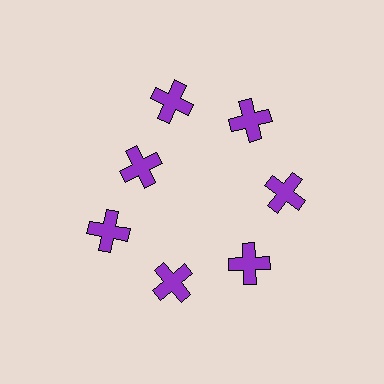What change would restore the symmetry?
The symmetry would be restored by moving it outward, back onto the ring so that all 7 crosses sit at equal angles and equal distance from the center.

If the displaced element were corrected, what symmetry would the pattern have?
It would have 7-fold rotational symmetry — the pattern would map onto itself every 51 degrees.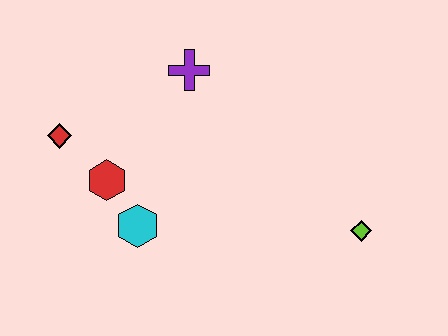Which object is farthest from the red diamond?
The lime diamond is farthest from the red diamond.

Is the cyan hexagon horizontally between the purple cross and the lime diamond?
No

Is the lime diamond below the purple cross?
Yes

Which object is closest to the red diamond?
The red hexagon is closest to the red diamond.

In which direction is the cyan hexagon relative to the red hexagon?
The cyan hexagon is below the red hexagon.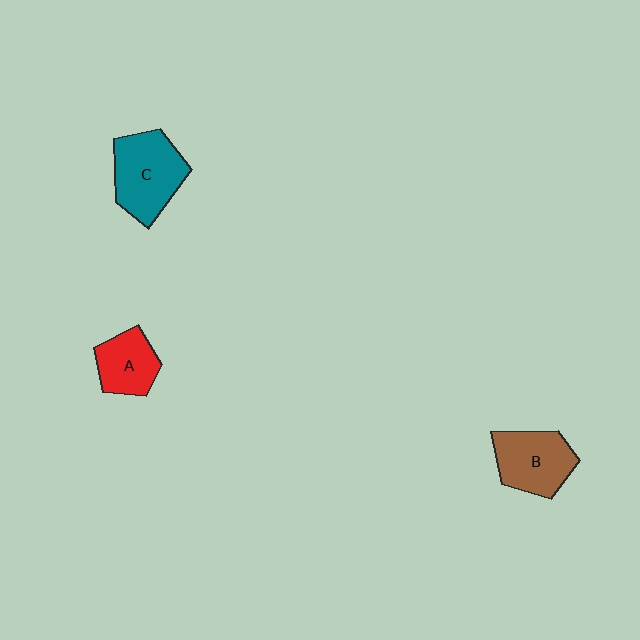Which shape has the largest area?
Shape C (teal).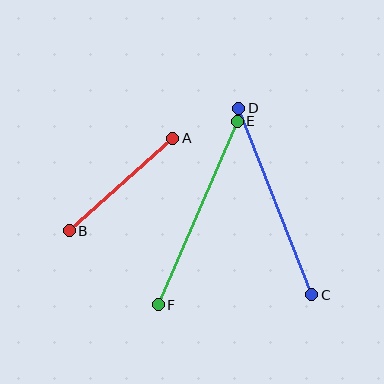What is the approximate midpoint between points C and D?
The midpoint is at approximately (275, 202) pixels.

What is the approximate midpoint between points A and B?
The midpoint is at approximately (121, 185) pixels.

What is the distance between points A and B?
The distance is approximately 139 pixels.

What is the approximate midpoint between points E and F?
The midpoint is at approximately (198, 213) pixels.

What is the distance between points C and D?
The distance is approximately 200 pixels.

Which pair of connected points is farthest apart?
Points C and D are farthest apart.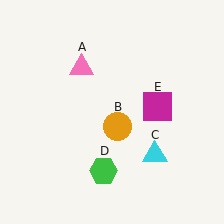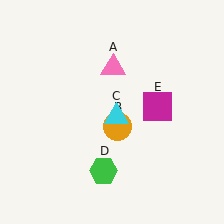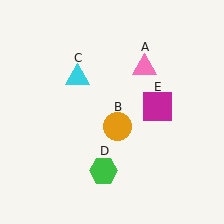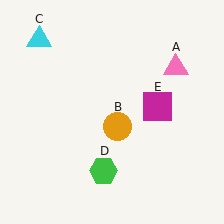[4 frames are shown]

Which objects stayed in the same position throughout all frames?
Orange circle (object B) and green hexagon (object D) and magenta square (object E) remained stationary.